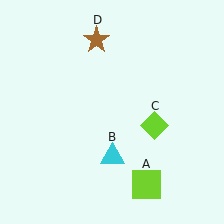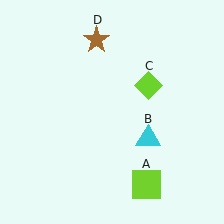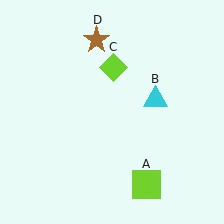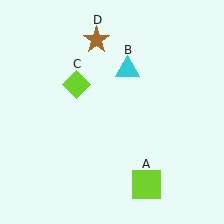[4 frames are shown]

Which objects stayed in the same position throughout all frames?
Lime square (object A) and brown star (object D) remained stationary.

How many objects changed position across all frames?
2 objects changed position: cyan triangle (object B), lime diamond (object C).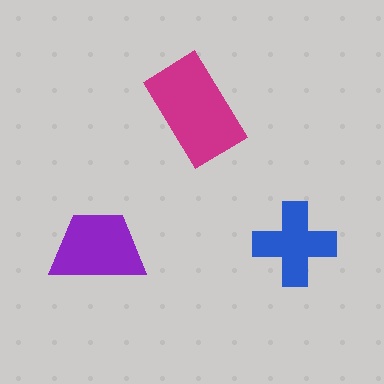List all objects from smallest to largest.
The blue cross, the purple trapezoid, the magenta rectangle.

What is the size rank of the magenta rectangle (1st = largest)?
1st.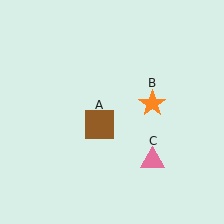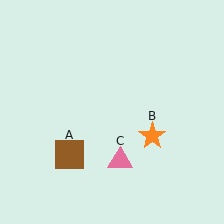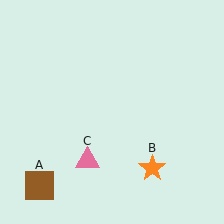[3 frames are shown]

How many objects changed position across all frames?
3 objects changed position: brown square (object A), orange star (object B), pink triangle (object C).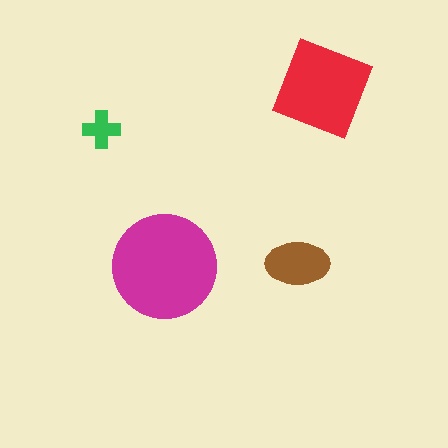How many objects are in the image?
There are 4 objects in the image.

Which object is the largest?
The magenta circle.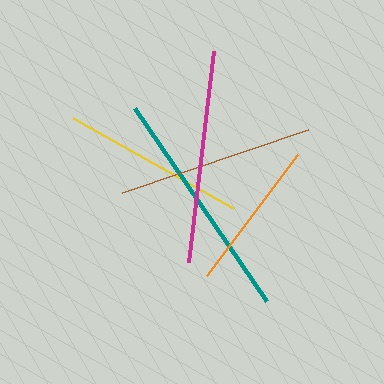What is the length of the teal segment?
The teal segment is approximately 235 pixels long.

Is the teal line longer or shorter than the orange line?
The teal line is longer than the orange line.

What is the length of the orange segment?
The orange segment is approximately 151 pixels long.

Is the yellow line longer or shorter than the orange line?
The yellow line is longer than the orange line.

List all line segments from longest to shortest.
From longest to shortest: teal, magenta, brown, yellow, orange.